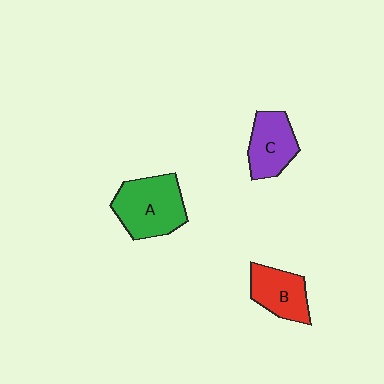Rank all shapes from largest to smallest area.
From largest to smallest: A (green), C (purple), B (red).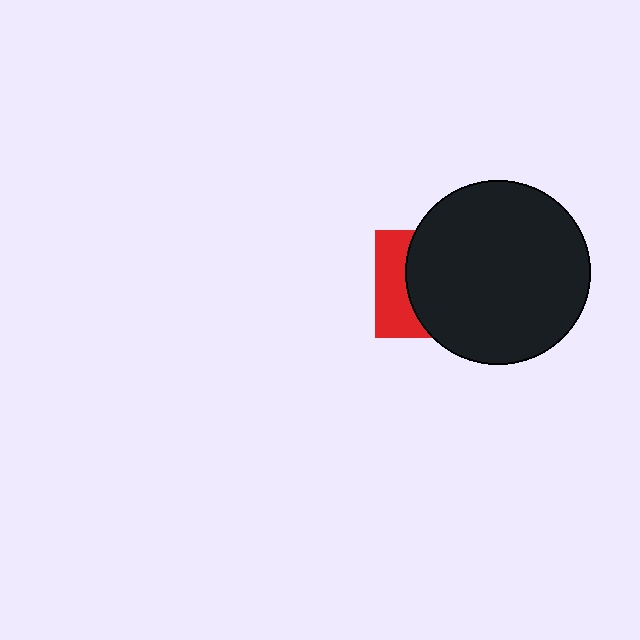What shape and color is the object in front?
The object in front is a black circle.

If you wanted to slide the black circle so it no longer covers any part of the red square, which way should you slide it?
Slide it right — that is the most direct way to separate the two shapes.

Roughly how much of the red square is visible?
A small part of it is visible (roughly 34%).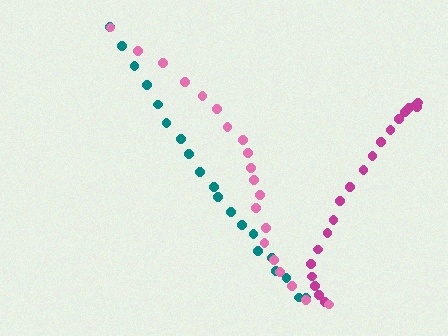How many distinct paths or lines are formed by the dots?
There are 3 distinct paths.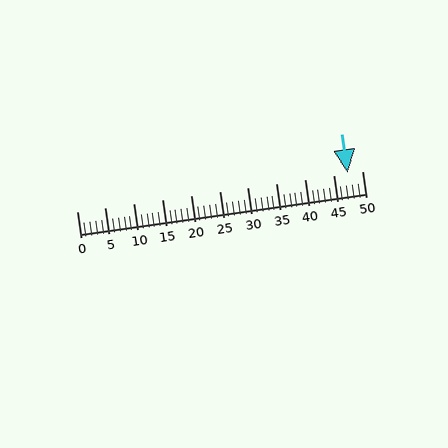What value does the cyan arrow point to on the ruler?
The cyan arrow points to approximately 47.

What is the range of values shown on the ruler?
The ruler shows values from 0 to 50.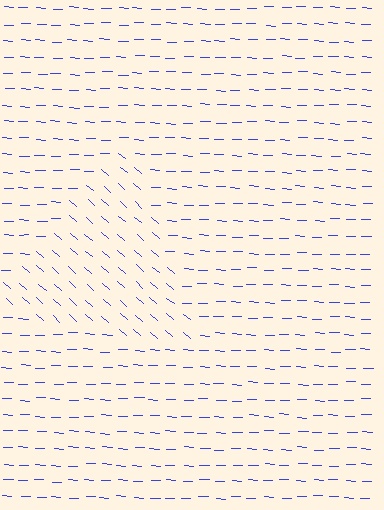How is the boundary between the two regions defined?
The boundary is defined purely by a change in line orientation (approximately 38 degrees difference). All lines are the same color and thickness.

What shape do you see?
I see a triangle.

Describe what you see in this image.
The image is filled with small blue line segments. A triangle region in the image has lines oriented differently from the surrounding lines, creating a visible texture boundary.